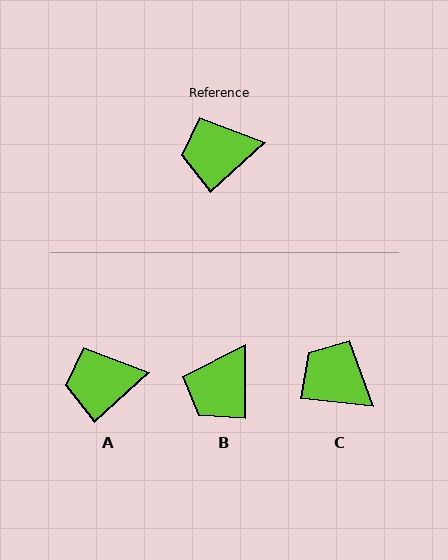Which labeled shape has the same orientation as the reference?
A.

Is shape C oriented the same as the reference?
No, it is off by about 49 degrees.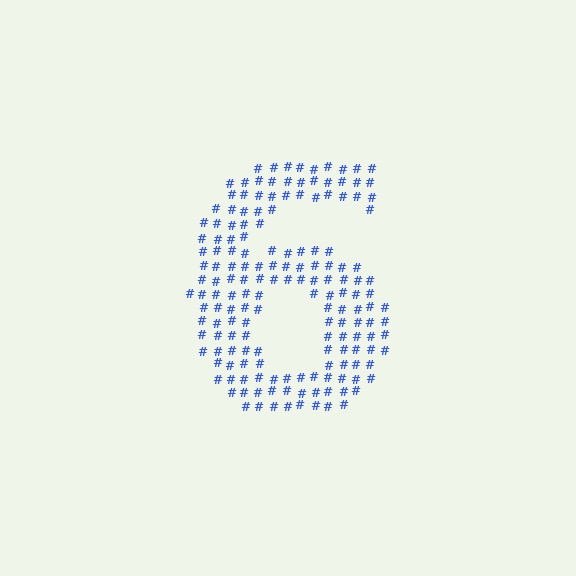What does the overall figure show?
The overall figure shows the digit 6.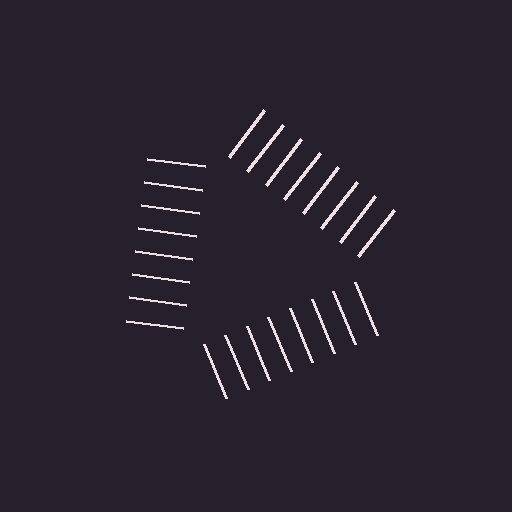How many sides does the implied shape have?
3 sides — the line-ends trace a triangle.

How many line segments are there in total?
24 — 8 along each of the 3 edges.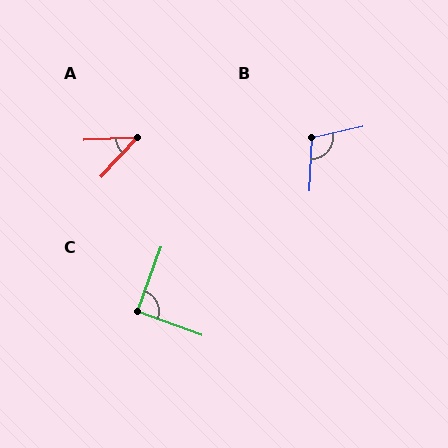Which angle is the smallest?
A, at approximately 45 degrees.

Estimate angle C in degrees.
Approximately 91 degrees.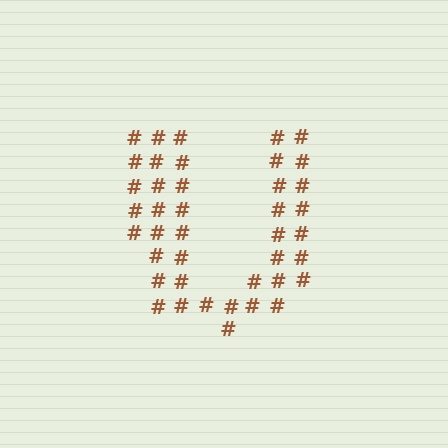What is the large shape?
The large shape is the letter U.